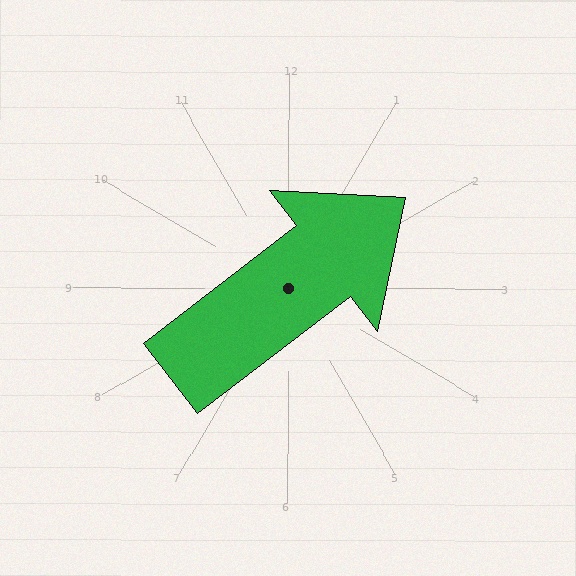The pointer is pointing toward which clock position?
Roughly 2 o'clock.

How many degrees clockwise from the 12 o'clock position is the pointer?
Approximately 52 degrees.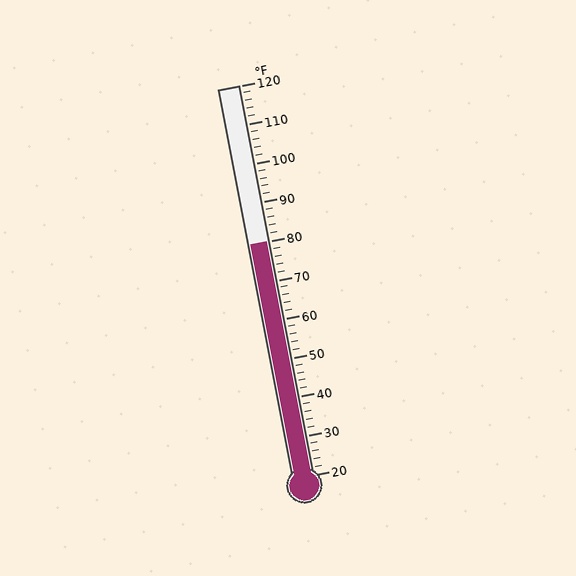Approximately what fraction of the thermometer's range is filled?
The thermometer is filled to approximately 60% of its range.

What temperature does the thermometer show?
The thermometer shows approximately 80°F.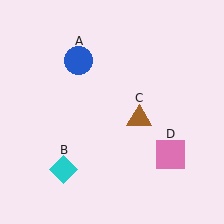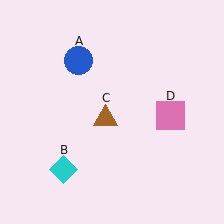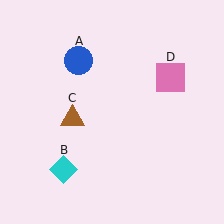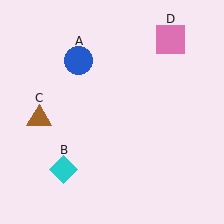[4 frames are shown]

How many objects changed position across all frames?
2 objects changed position: brown triangle (object C), pink square (object D).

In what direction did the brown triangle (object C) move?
The brown triangle (object C) moved left.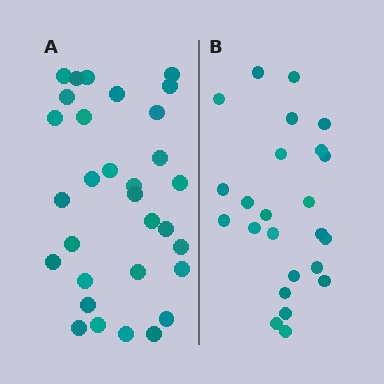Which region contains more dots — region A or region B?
Region A (the left region) has more dots.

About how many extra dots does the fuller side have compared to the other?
Region A has roughly 8 or so more dots than region B.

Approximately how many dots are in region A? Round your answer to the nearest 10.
About 30 dots. (The exact count is 31, which rounds to 30.)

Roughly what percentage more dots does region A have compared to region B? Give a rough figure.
About 30% more.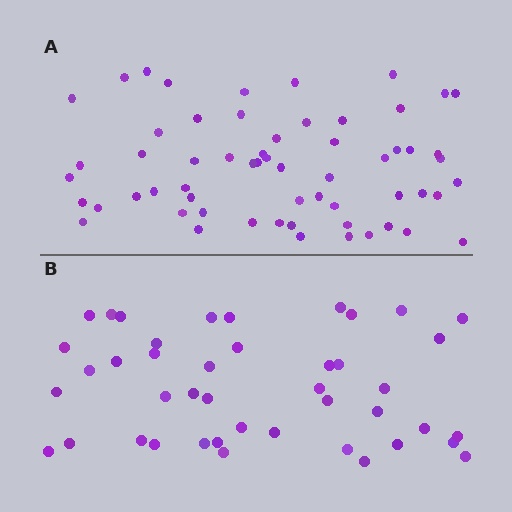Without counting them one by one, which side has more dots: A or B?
Region A (the top region) has more dots.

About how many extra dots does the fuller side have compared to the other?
Region A has approximately 15 more dots than region B.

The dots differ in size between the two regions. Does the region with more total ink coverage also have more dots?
No. Region B has more total ink coverage because its dots are larger, but region A actually contains more individual dots. Total area can be misleading — the number of items is what matters here.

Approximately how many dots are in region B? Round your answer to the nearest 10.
About 40 dots. (The exact count is 43, which rounds to 40.)